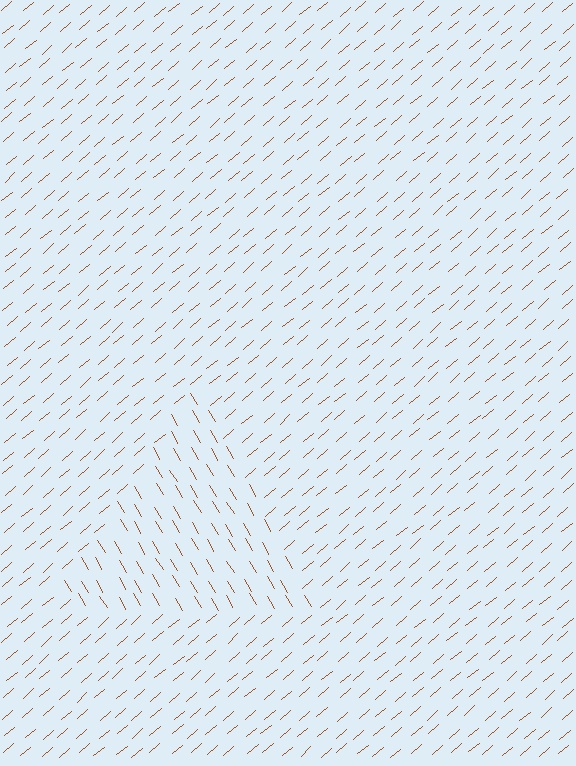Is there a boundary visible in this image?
Yes, there is a texture boundary formed by a change in line orientation.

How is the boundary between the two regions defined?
The boundary is defined purely by a change in line orientation (approximately 80 degrees difference). All lines are the same color and thickness.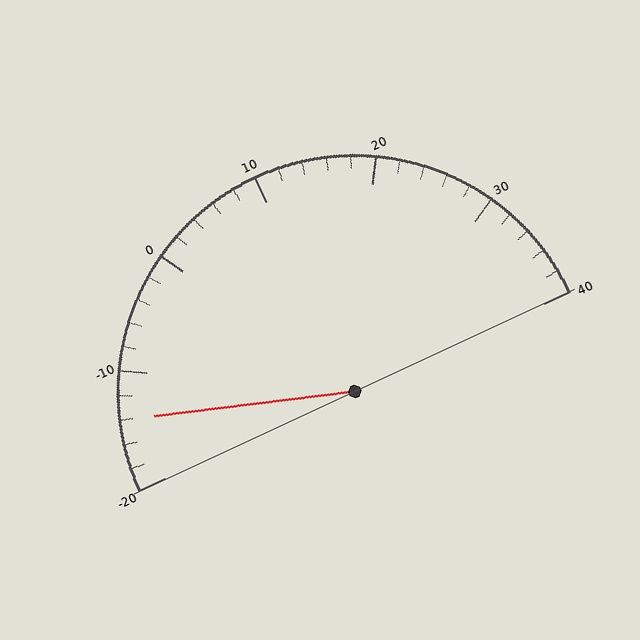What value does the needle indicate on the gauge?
The needle indicates approximately -14.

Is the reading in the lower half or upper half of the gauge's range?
The reading is in the lower half of the range (-20 to 40).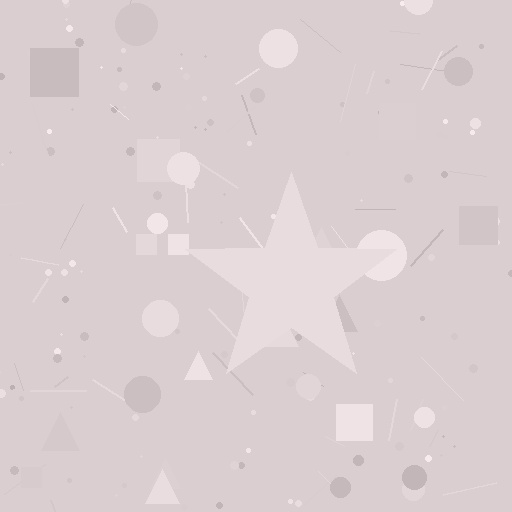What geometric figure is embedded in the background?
A star is embedded in the background.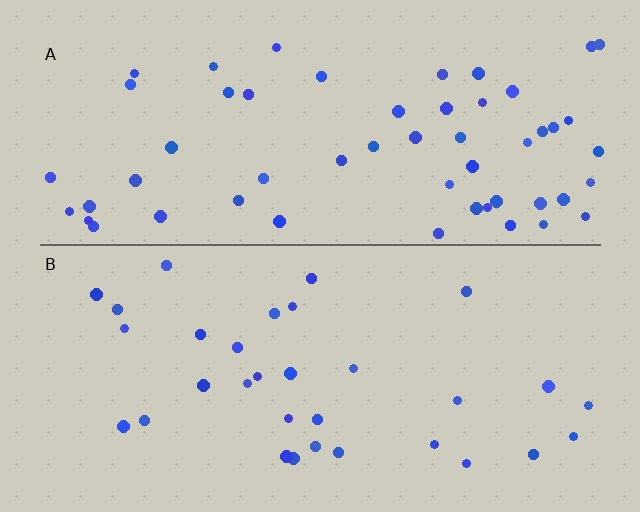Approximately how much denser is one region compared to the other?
Approximately 1.7× — region A over region B.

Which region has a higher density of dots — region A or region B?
A (the top).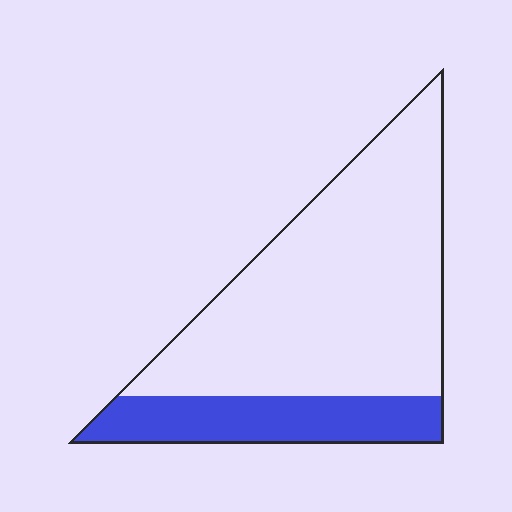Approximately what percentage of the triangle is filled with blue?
Approximately 25%.